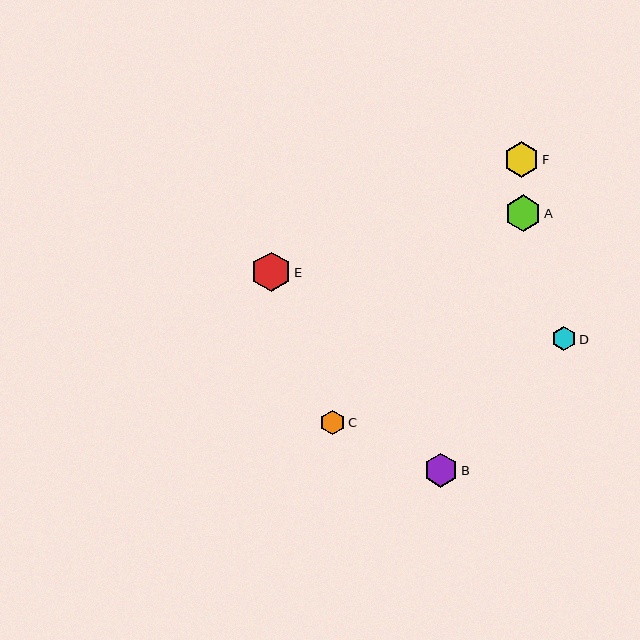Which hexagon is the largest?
Hexagon E is the largest with a size of approximately 39 pixels.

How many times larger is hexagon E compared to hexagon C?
Hexagon E is approximately 1.6 times the size of hexagon C.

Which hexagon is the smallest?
Hexagon D is the smallest with a size of approximately 24 pixels.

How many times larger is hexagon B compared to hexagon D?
Hexagon B is approximately 1.4 times the size of hexagon D.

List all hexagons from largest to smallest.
From largest to smallest: E, A, F, B, C, D.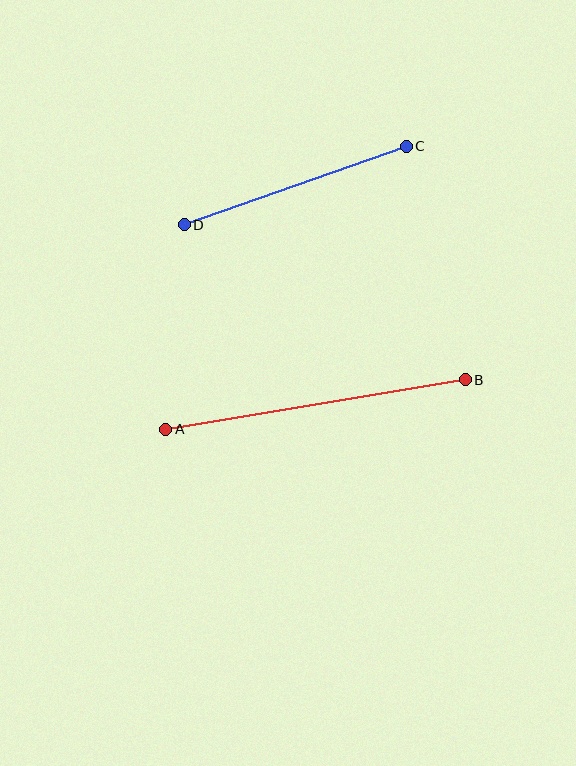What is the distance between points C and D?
The distance is approximately 236 pixels.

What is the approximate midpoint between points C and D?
The midpoint is at approximately (295, 185) pixels.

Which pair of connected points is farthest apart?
Points A and B are farthest apart.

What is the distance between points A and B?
The distance is approximately 304 pixels.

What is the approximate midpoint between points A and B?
The midpoint is at approximately (316, 404) pixels.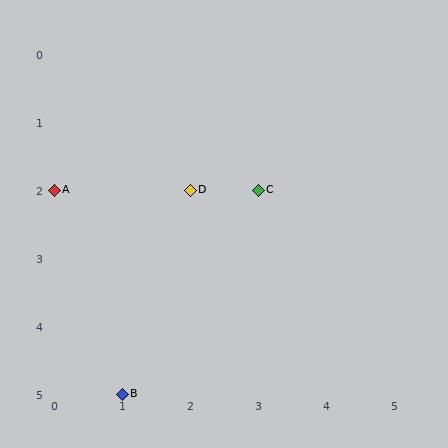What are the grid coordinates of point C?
Point C is at grid coordinates (3, 2).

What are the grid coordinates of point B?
Point B is at grid coordinates (1, 5).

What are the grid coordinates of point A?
Point A is at grid coordinates (0, 2).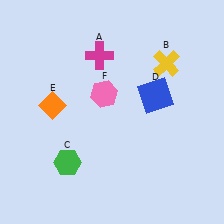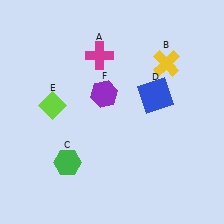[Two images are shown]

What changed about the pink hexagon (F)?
In Image 1, F is pink. In Image 2, it changed to purple.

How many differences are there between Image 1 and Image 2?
There are 2 differences between the two images.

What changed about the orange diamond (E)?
In Image 1, E is orange. In Image 2, it changed to lime.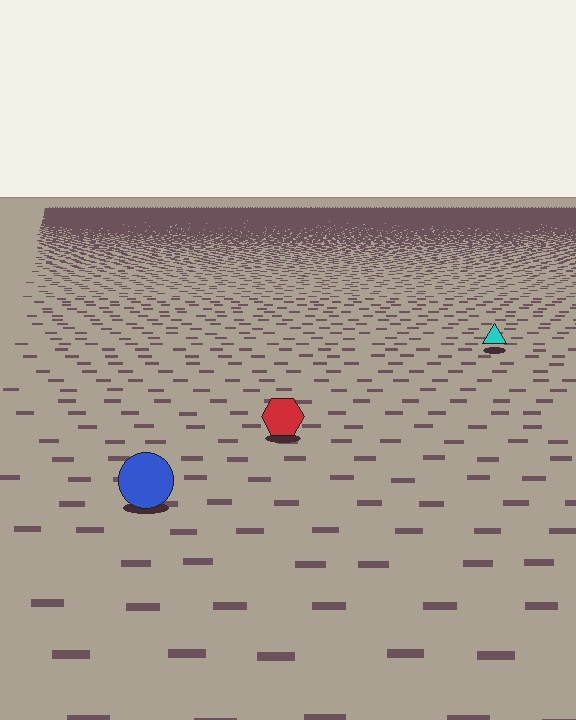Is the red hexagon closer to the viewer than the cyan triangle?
Yes. The red hexagon is closer — you can tell from the texture gradient: the ground texture is coarser near it.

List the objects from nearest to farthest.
From nearest to farthest: the blue circle, the red hexagon, the cyan triangle.